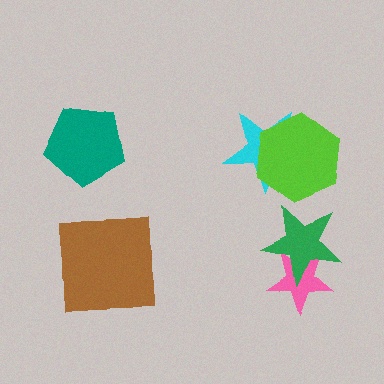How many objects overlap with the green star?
1 object overlaps with the green star.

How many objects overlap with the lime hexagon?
1 object overlaps with the lime hexagon.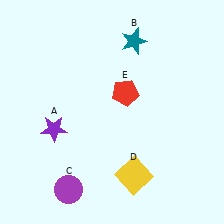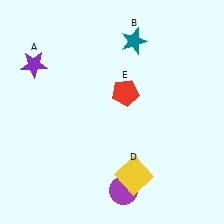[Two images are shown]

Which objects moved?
The objects that moved are: the purple star (A), the purple circle (C).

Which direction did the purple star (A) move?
The purple star (A) moved up.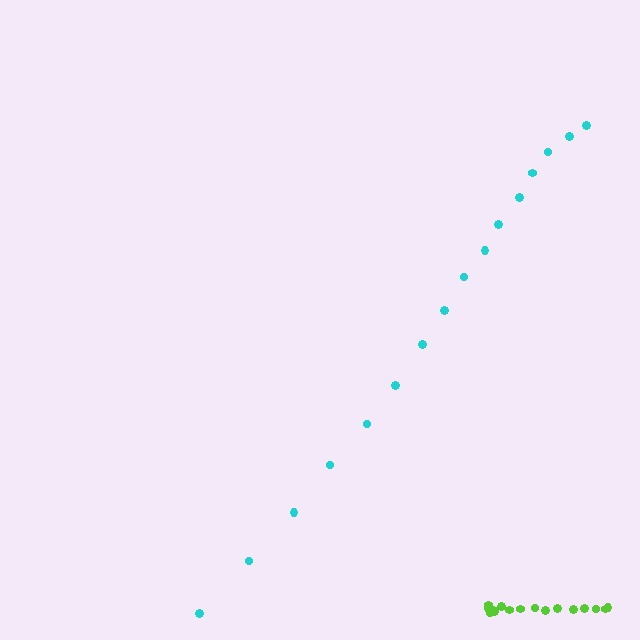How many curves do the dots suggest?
There are 2 distinct paths.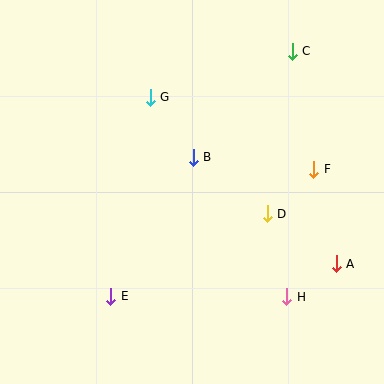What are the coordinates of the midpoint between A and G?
The midpoint between A and G is at (243, 180).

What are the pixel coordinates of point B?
Point B is at (193, 157).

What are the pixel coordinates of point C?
Point C is at (292, 52).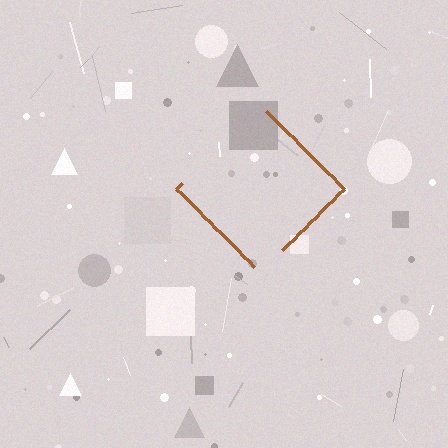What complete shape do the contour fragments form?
The contour fragments form a diamond.